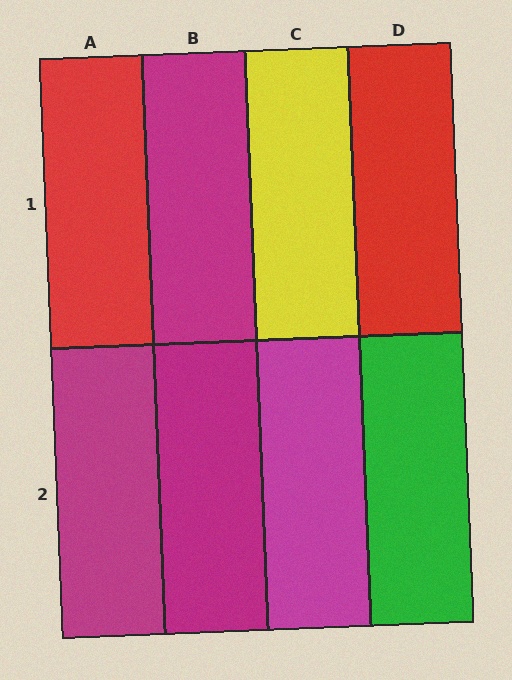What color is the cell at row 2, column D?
Green.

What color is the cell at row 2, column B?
Magenta.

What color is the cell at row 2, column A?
Magenta.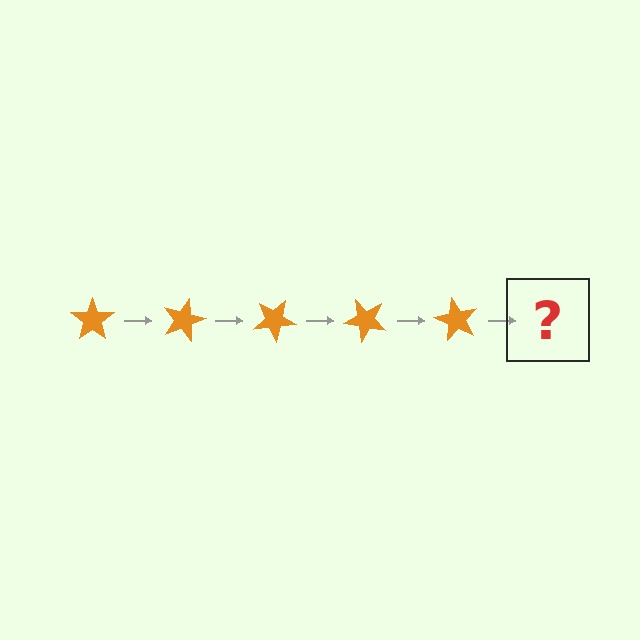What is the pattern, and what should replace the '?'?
The pattern is that the star rotates 15 degrees each step. The '?' should be an orange star rotated 75 degrees.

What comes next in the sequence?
The next element should be an orange star rotated 75 degrees.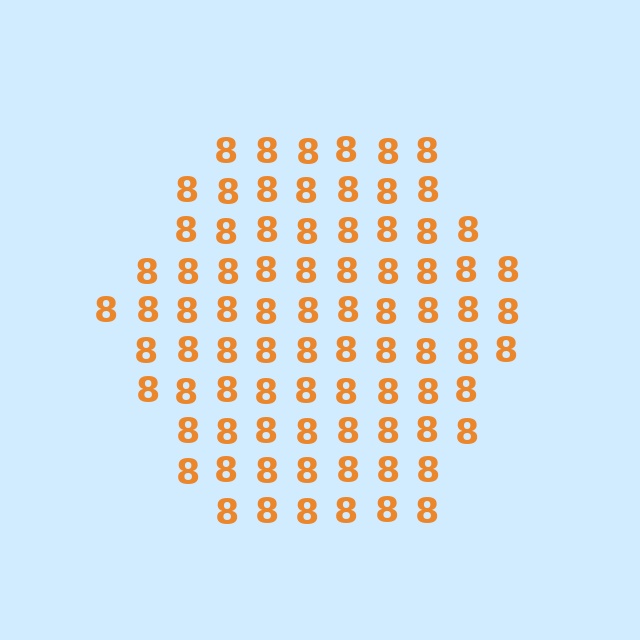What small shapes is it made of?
It is made of small digit 8's.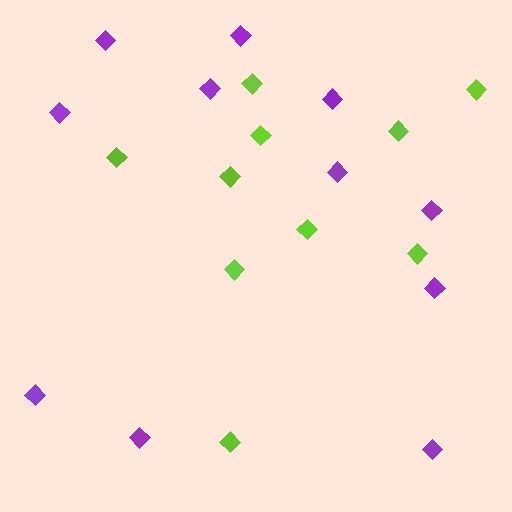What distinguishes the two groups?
There are 2 groups: one group of lime diamonds (10) and one group of purple diamonds (11).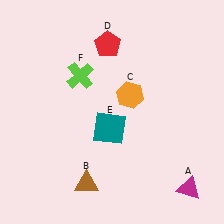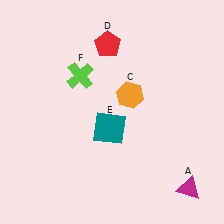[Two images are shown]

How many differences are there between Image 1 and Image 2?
There is 1 difference between the two images.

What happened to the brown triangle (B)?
The brown triangle (B) was removed in Image 2. It was in the bottom-left area of Image 1.